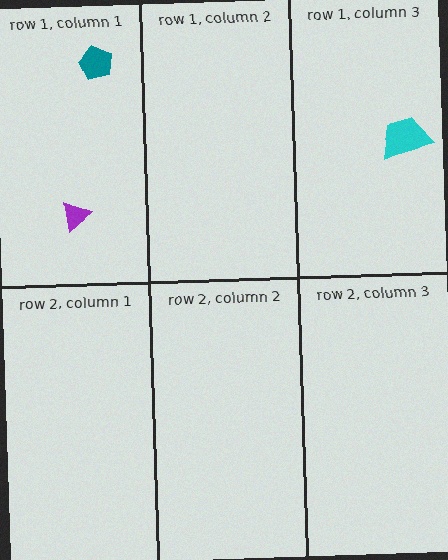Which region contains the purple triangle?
The row 1, column 1 region.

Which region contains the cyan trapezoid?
The row 1, column 3 region.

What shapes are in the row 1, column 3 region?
The cyan trapezoid.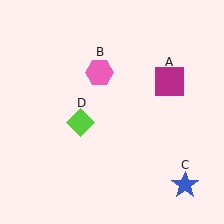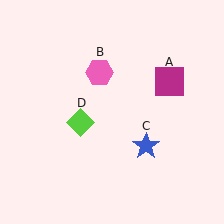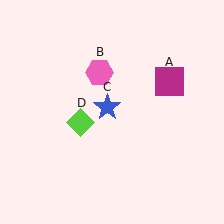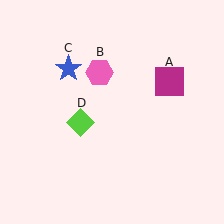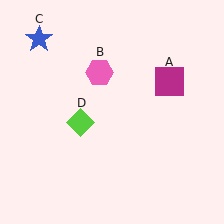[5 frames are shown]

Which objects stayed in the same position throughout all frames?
Magenta square (object A) and pink hexagon (object B) and lime diamond (object D) remained stationary.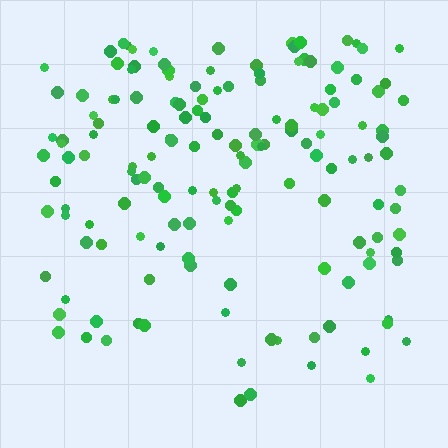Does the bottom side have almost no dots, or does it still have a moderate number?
Still a moderate number, just noticeably fewer than the top.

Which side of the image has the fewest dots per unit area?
The bottom.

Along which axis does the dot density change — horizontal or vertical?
Vertical.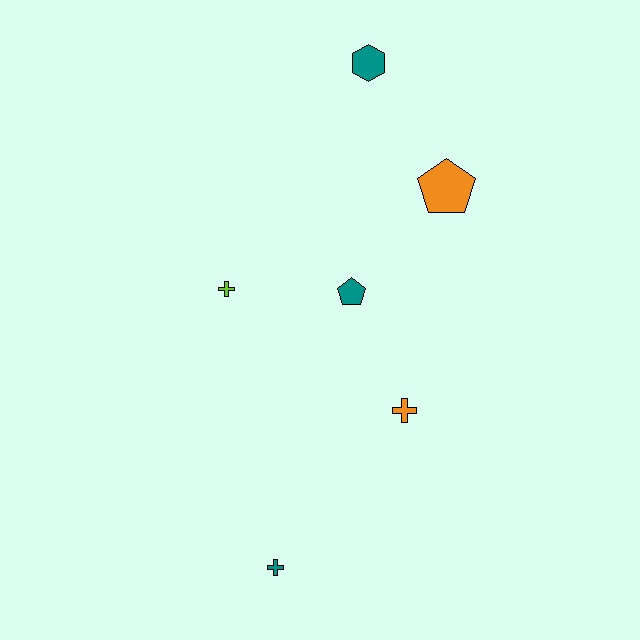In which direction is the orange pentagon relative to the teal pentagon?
The orange pentagon is above the teal pentagon.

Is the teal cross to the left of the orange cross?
Yes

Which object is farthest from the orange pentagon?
The teal cross is farthest from the orange pentagon.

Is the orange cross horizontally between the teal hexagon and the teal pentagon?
No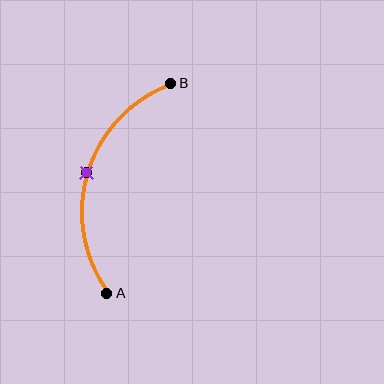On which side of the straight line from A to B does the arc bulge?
The arc bulges to the left of the straight line connecting A and B.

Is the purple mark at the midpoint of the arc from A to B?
Yes. The purple mark lies on the arc at equal arc-length from both A and B — it is the arc midpoint.